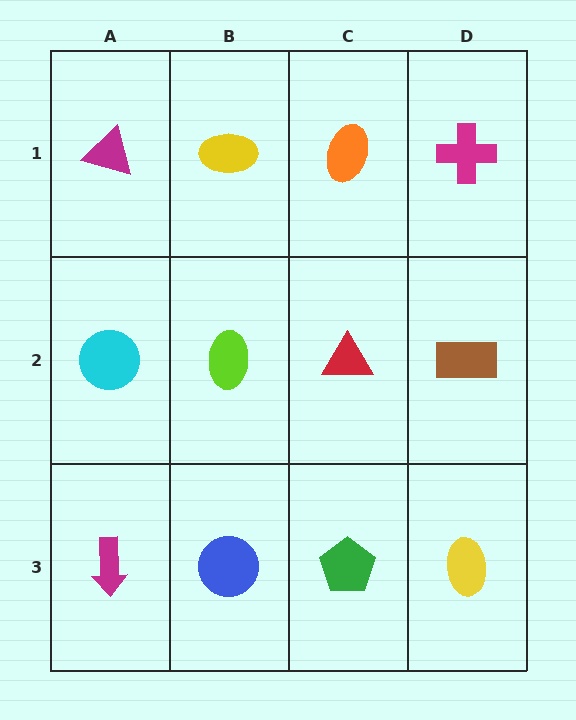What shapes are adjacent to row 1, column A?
A cyan circle (row 2, column A), a yellow ellipse (row 1, column B).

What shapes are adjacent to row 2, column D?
A magenta cross (row 1, column D), a yellow ellipse (row 3, column D), a red triangle (row 2, column C).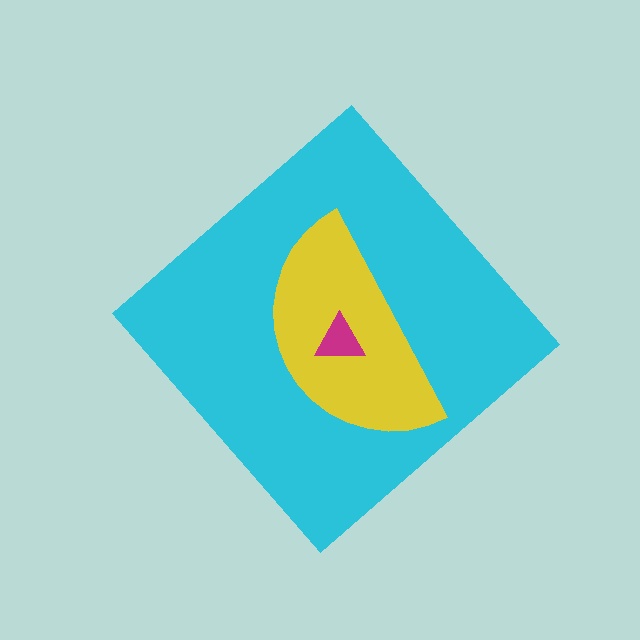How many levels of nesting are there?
3.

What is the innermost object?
The magenta triangle.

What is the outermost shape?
The cyan diamond.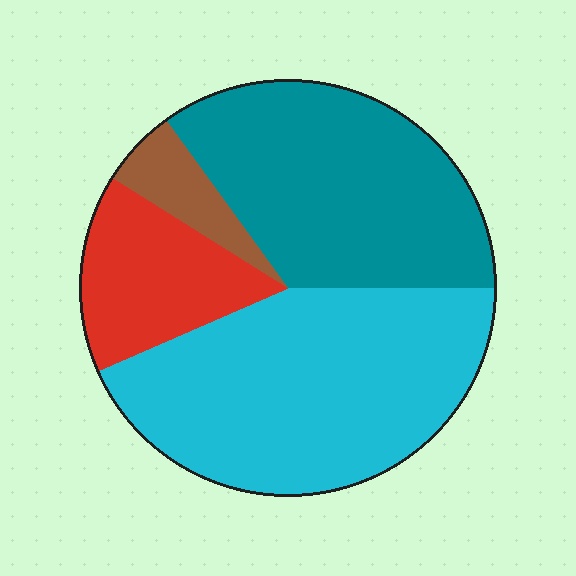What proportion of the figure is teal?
Teal covers around 35% of the figure.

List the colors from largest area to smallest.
From largest to smallest: cyan, teal, red, brown.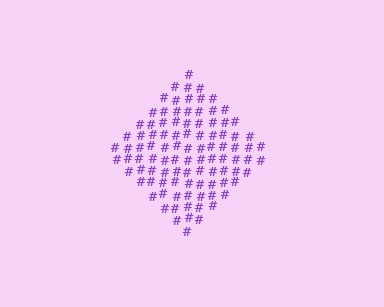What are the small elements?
The small elements are hash symbols.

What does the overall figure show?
The overall figure shows a diamond.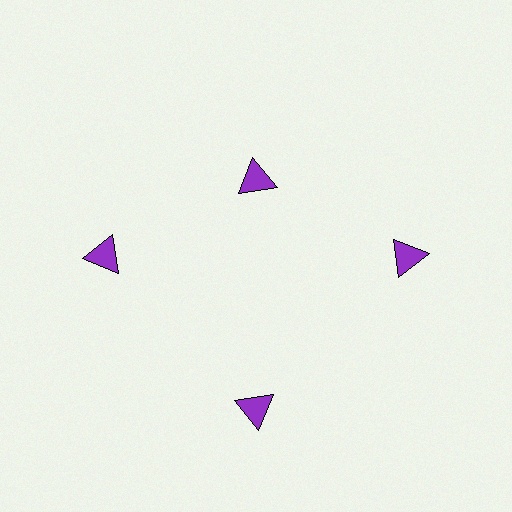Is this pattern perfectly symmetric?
No. The 4 purple triangles are arranged in a ring, but one element near the 12 o'clock position is pulled inward toward the center, breaking the 4-fold rotational symmetry.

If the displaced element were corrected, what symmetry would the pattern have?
It would have 4-fold rotational symmetry — the pattern would map onto itself every 90 degrees.